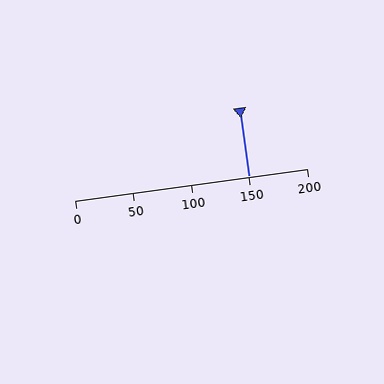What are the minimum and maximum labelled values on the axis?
The axis runs from 0 to 200.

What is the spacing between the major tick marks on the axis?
The major ticks are spaced 50 apart.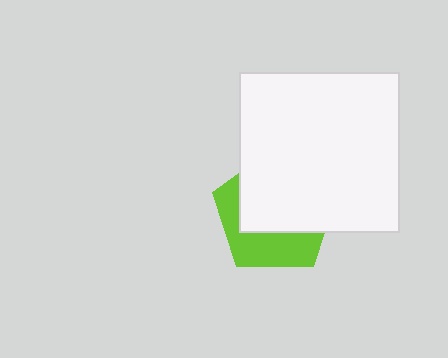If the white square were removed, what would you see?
You would see the complete lime pentagon.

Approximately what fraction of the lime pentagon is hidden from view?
Roughly 61% of the lime pentagon is hidden behind the white square.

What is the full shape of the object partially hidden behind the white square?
The partially hidden object is a lime pentagon.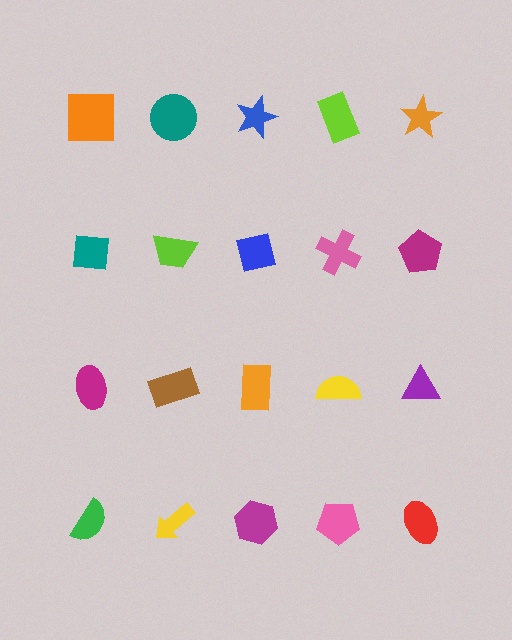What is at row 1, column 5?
An orange star.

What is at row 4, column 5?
A red ellipse.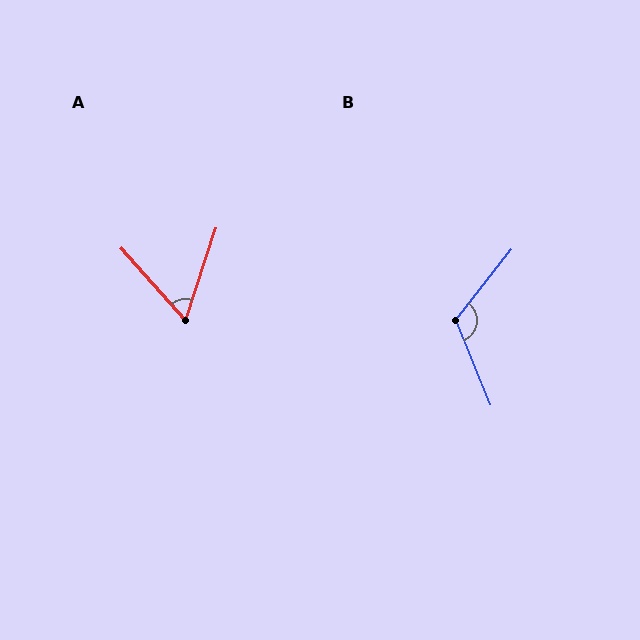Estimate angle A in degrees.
Approximately 60 degrees.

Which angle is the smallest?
A, at approximately 60 degrees.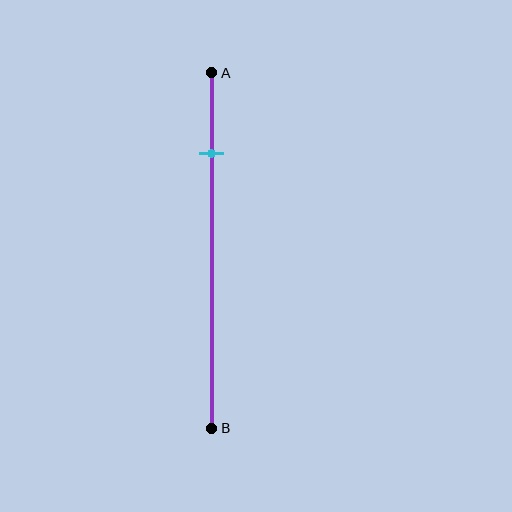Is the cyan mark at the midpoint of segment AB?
No, the mark is at about 25% from A, not at the 50% midpoint.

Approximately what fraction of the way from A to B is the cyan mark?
The cyan mark is approximately 25% of the way from A to B.